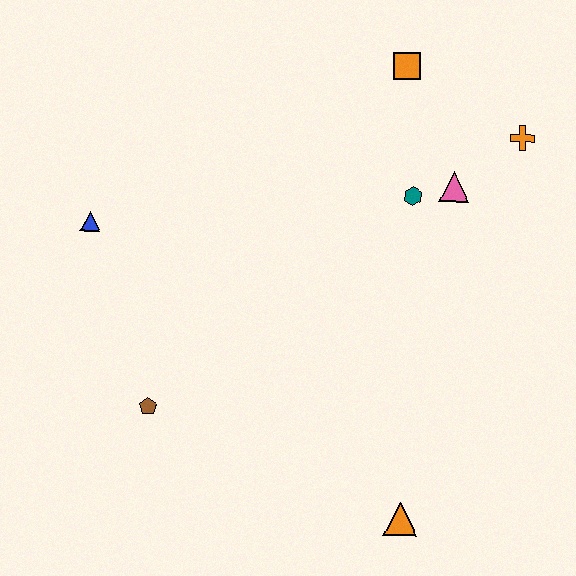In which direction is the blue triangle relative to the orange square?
The blue triangle is to the left of the orange square.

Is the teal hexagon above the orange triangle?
Yes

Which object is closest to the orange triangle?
The brown pentagon is closest to the orange triangle.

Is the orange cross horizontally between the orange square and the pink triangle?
No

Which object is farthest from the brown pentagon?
The orange cross is farthest from the brown pentagon.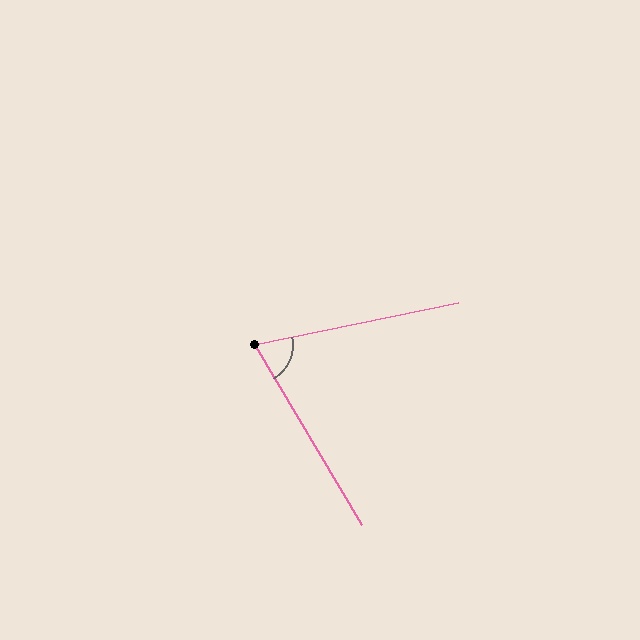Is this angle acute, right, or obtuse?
It is acute.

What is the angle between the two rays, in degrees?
Approximately 71 degrees.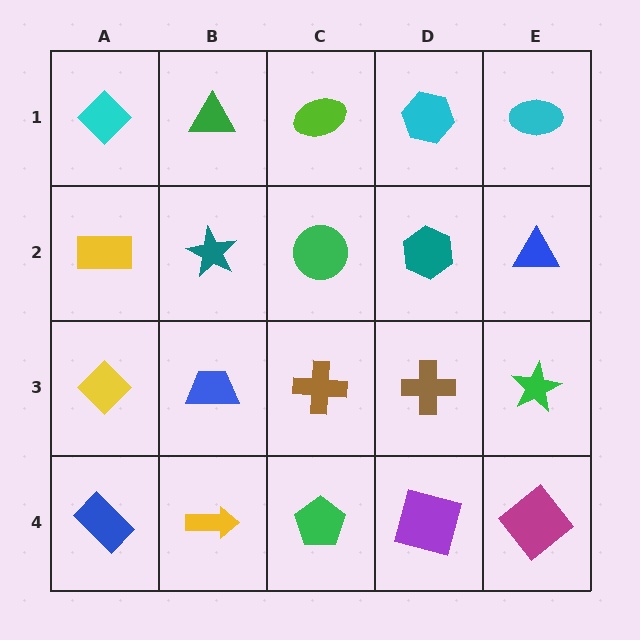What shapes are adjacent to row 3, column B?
A teal star (row 2, column B), a yellow arrow (row 4, column B), a yellow diamond (row 3, column A), a brown cross (row 3, column C).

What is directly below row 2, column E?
A green star.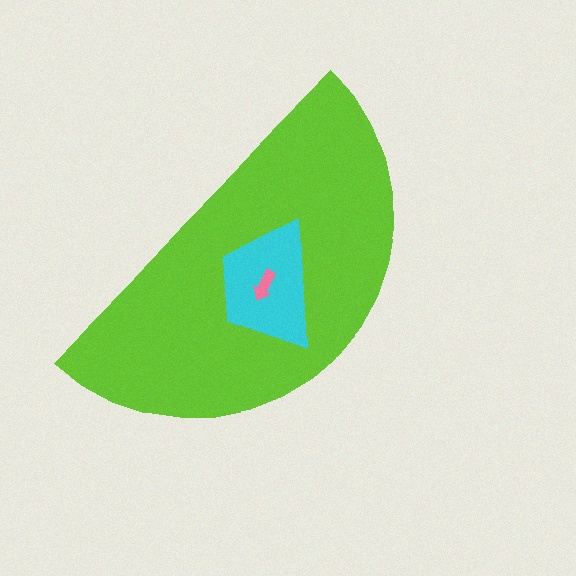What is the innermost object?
The pink arrow.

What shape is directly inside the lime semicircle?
The cyan trapezoid.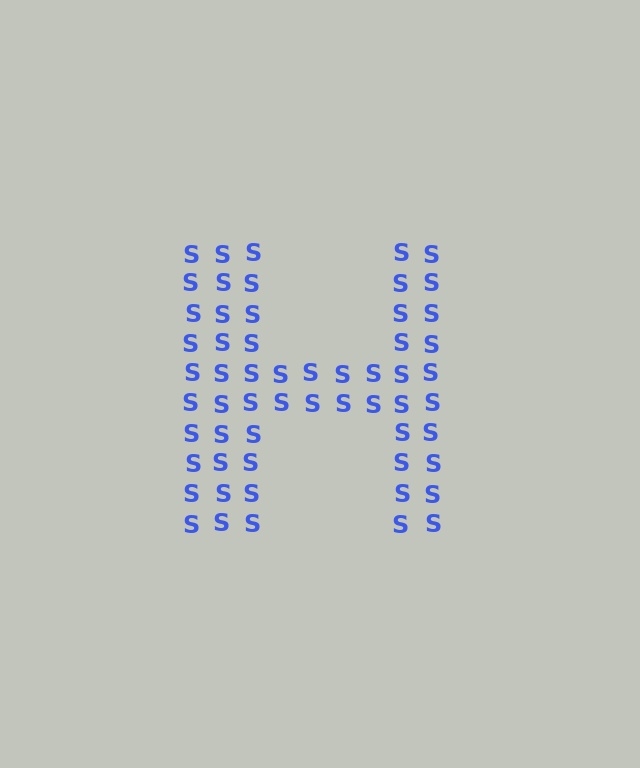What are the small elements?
The small elements are letter S's.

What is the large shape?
The large shape is the letter H.